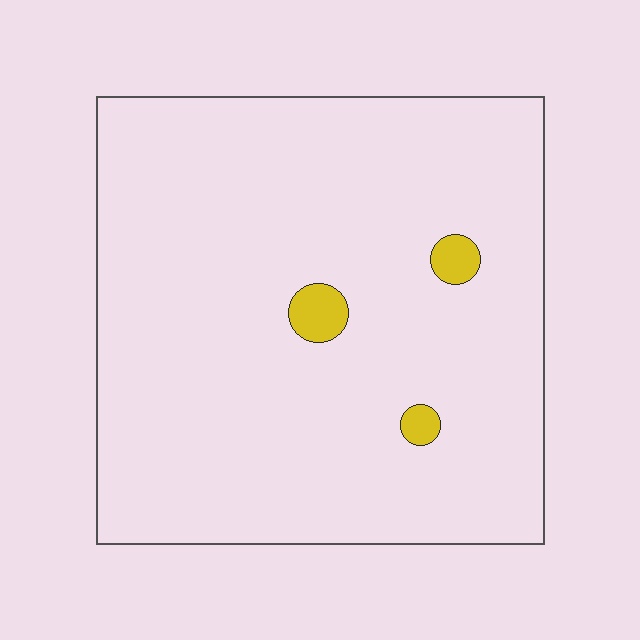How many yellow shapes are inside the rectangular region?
3.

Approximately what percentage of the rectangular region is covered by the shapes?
Approximately 5%.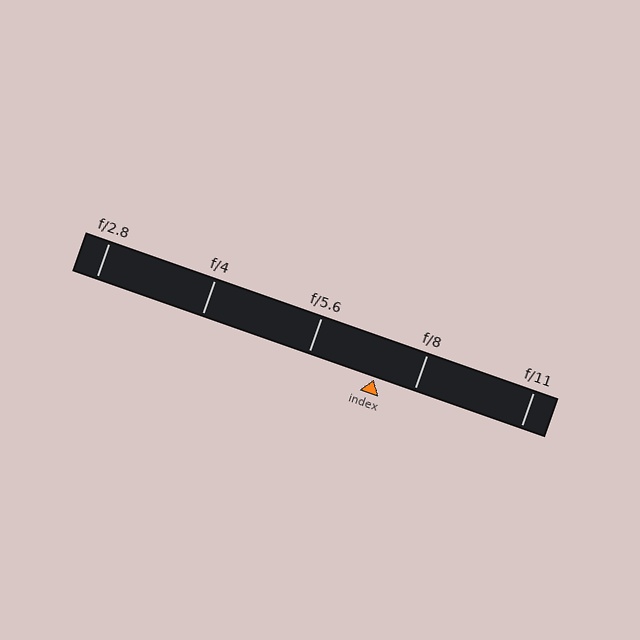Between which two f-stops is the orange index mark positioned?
The index mark is between f/5.6 and f/8.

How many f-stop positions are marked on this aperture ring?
There are 5 f-stop positions marked.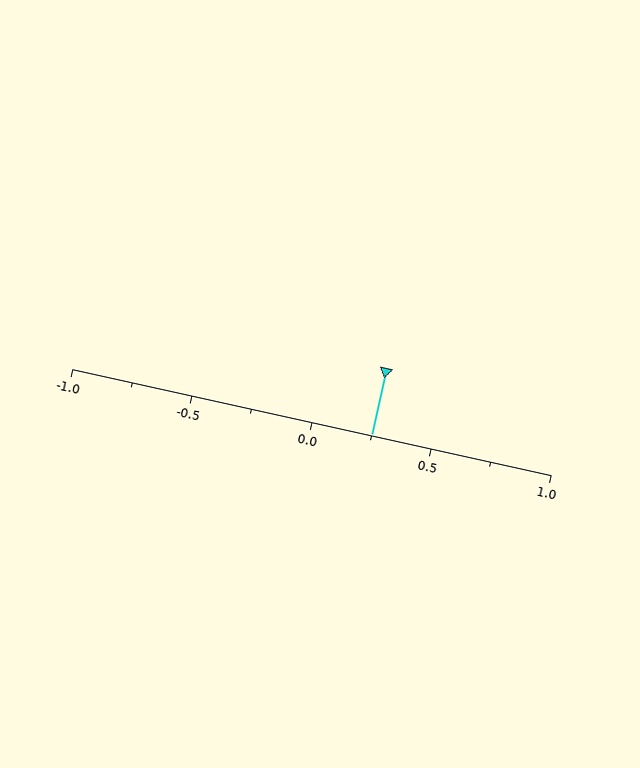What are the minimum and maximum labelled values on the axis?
The axis runs from -1.0 to 1.0.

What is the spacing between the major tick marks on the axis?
The major ticks are spaced 0.5 apart.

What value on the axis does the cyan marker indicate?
The marker indicates approximately 0.25.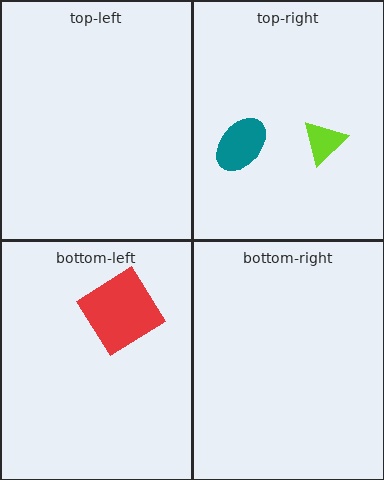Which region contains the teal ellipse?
The top-right region.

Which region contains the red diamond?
The bottom-left region.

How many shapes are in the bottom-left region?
1.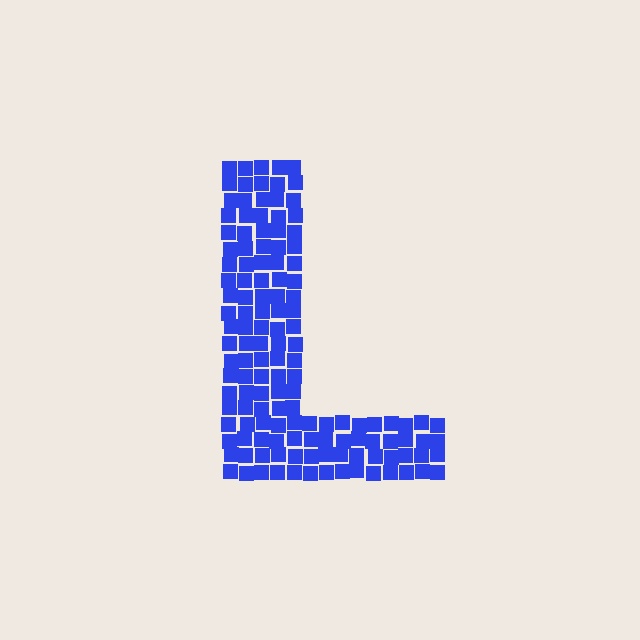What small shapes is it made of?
It is made of small squares.